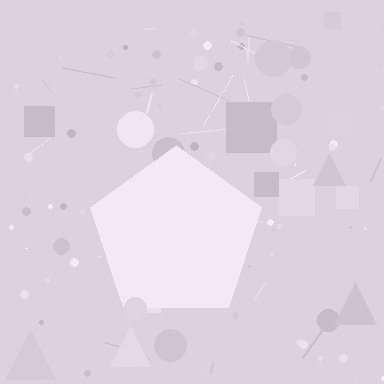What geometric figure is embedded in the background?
A pentagon is embedded in the background.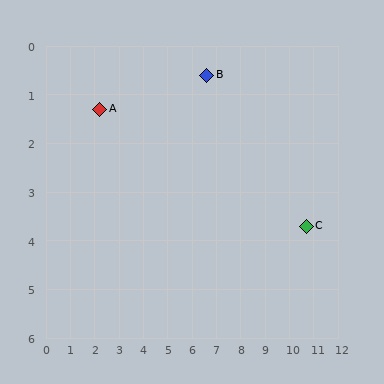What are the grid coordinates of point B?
Point B is at approximately (6.6, 0.6).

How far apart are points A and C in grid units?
Points A and C are about 8.8 grid units apart.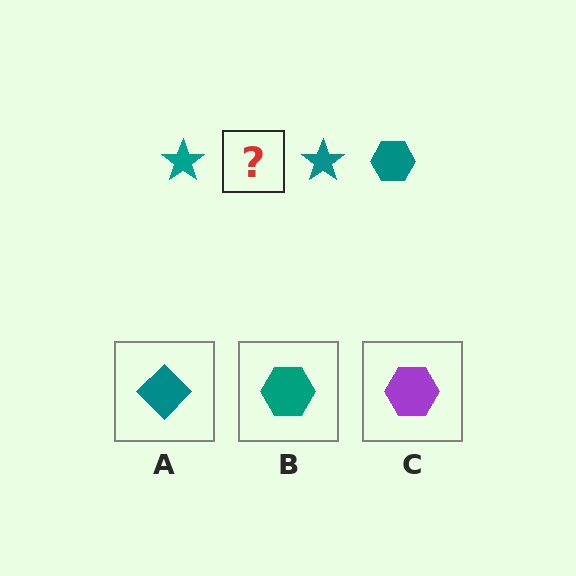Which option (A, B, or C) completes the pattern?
B.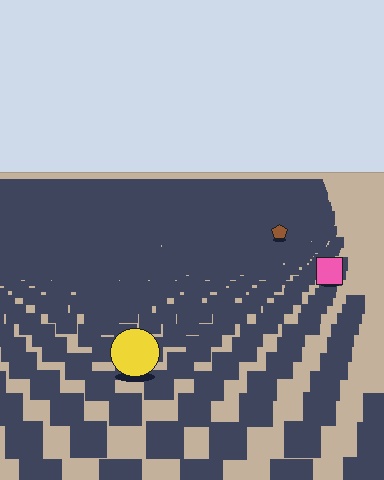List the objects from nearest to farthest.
From nearest to farthest: the yellow circle, the pink square, the brown pentagon.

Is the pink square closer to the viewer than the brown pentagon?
Yes. The pink square is closer — you can tell from the texture gradient: the ground texture is coarser near it.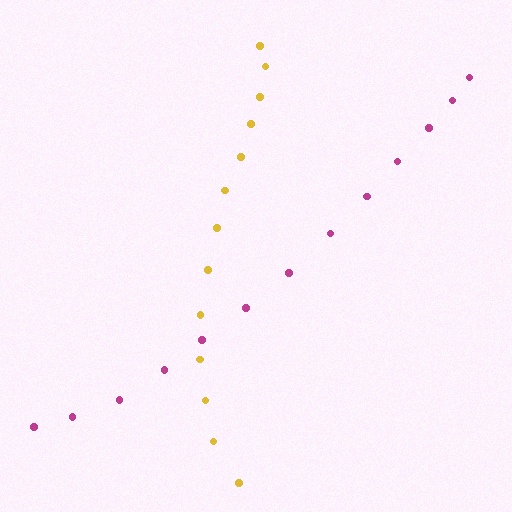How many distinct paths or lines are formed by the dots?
There are 2 distinct paths.